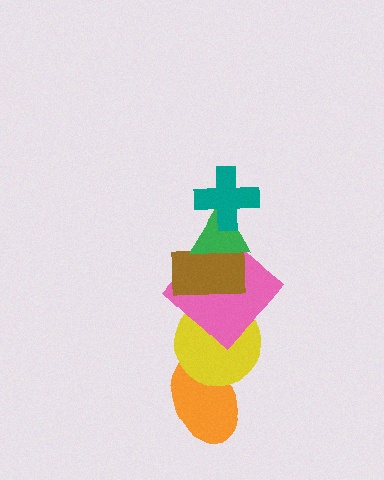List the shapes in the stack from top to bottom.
From top to bottom: the teal cross, the green triangle, the brown rectangle, the pink diamond, the yellow circle, the orange ellipse.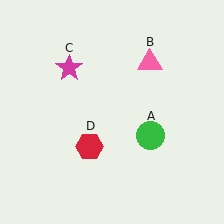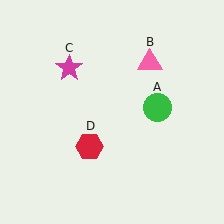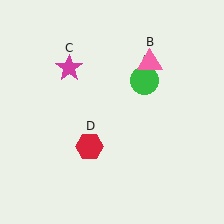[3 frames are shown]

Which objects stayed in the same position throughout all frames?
Pink triangle (object B) and magenta star (object C) and red hexagon (object D) remained stationary.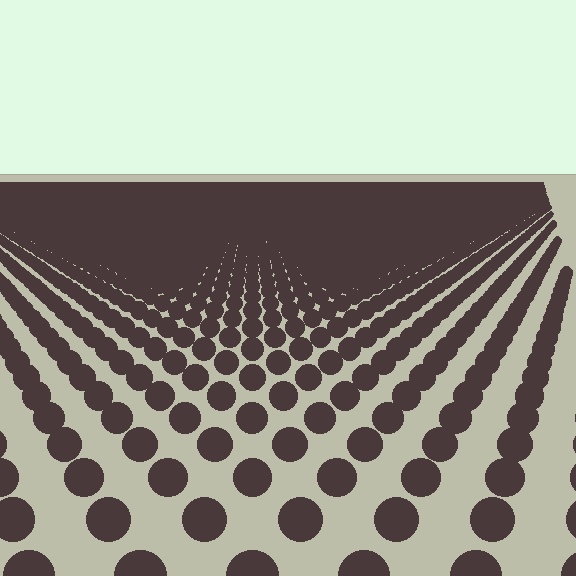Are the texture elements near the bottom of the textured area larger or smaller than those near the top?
Larger. Near the bottom, elements are closer to the viewer and appear at a bigger on-screen size.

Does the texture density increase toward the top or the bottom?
Density increases toward the top.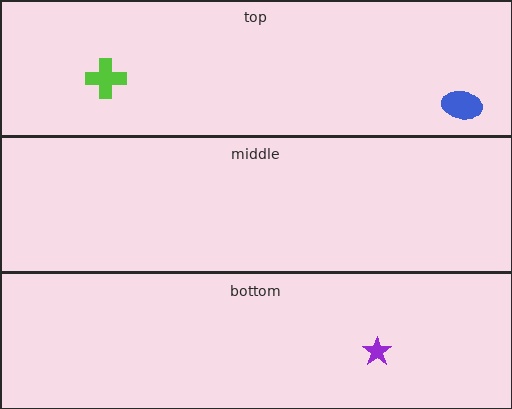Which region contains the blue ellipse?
The top region.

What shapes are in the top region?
The blue ellipse, the lime cross.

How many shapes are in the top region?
2.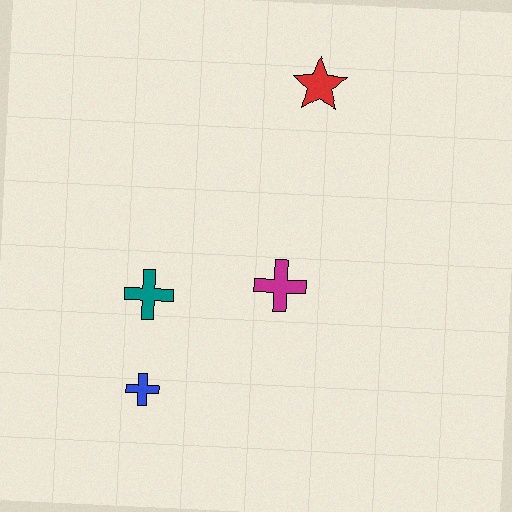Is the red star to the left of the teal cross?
No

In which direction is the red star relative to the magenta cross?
The red star is above the magenta cross.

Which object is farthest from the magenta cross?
The red star is farthest from the magenta cross.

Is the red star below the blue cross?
No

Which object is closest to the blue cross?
The teal cross is closest to the blue cross.